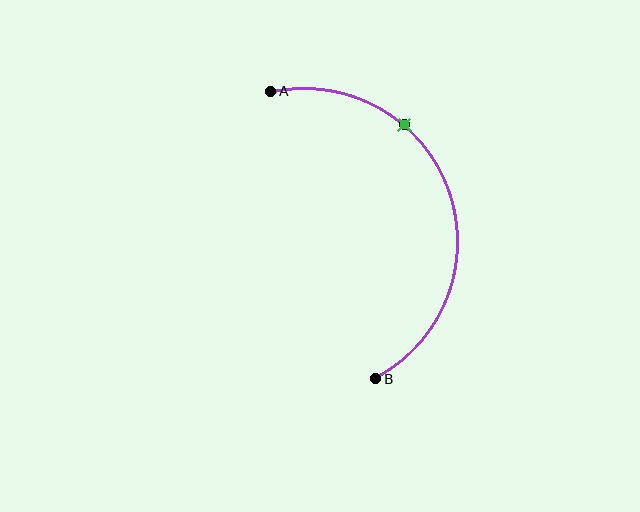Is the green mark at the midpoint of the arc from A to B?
No. The green mark lies on the arc but is closer to endpoint A. The arc midpoint would be at the point on the curve equidistant along the arc from both A and B.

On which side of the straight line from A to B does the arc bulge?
The arc bulges to the right of the straight line connecting A and B.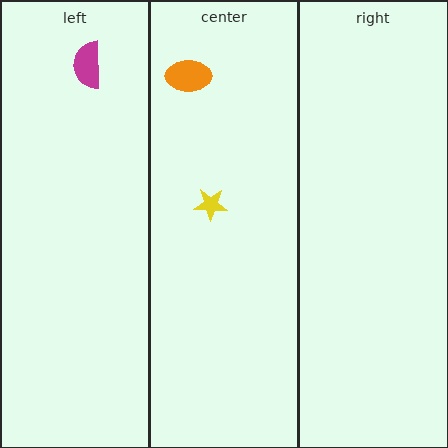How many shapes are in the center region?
2.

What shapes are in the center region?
The yellow star, the orange ellipse.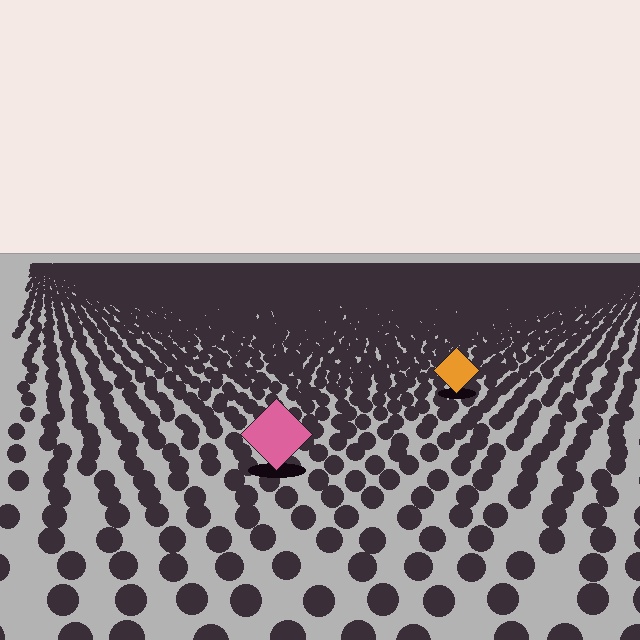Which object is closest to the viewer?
The pink diamond is closest. The texture marks near it are larger and more spread out.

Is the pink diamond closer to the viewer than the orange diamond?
Yes. The pink diamond is closer — you can tell from the texture gradient: the ground texture is coarser near it.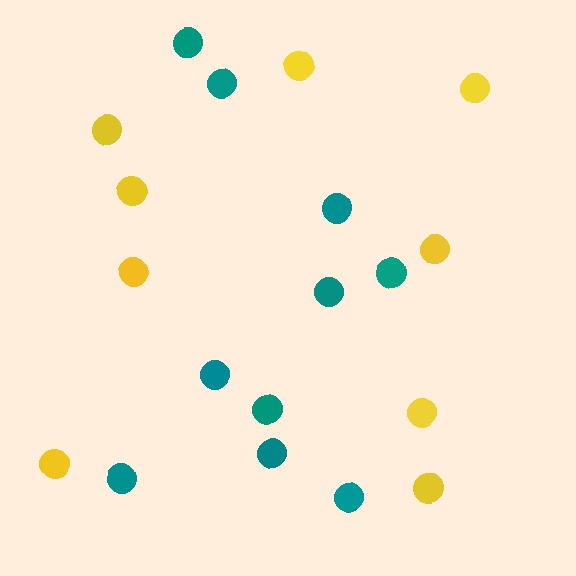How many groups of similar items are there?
There are 2 groups: one group of teal circles (10) and one group of yellow circles (9).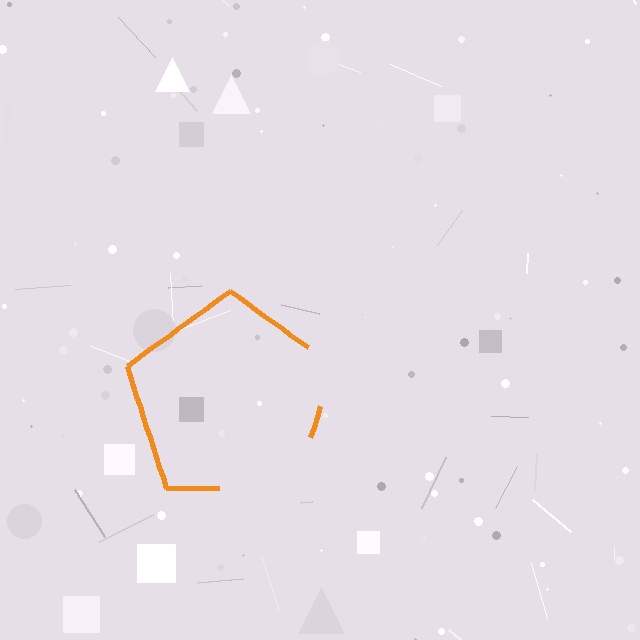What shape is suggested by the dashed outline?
The dashed outline suggests a pentagon.